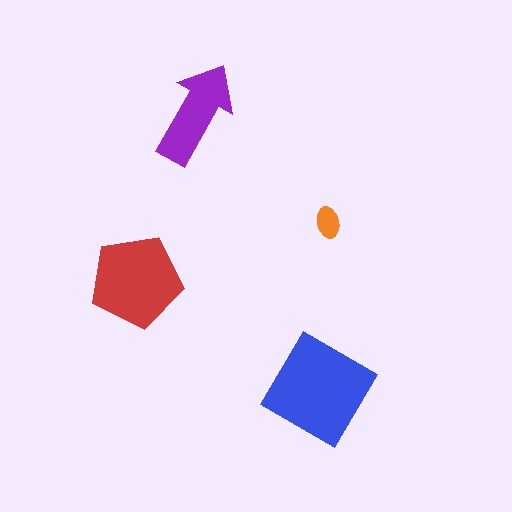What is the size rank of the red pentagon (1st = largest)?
2nd.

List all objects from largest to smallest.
The blue diamond, the red pentagon, the purple arrow, the orange ellipse.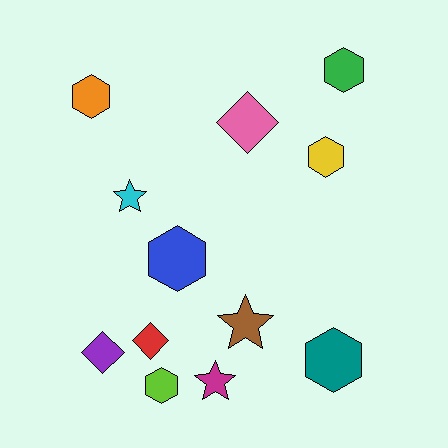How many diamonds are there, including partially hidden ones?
There are 3 diamonds.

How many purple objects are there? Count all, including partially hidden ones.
There is 1 purple object.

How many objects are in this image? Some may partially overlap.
There are 12 objects.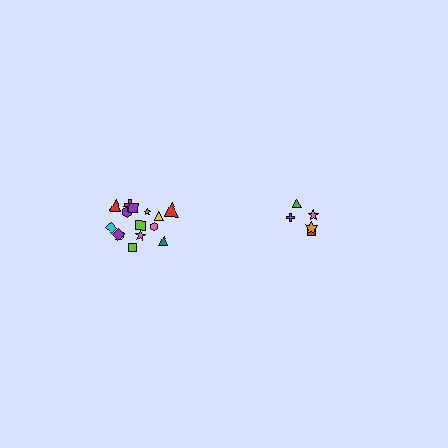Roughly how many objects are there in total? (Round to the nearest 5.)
Roughly 20 objects in total.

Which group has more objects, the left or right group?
The left group.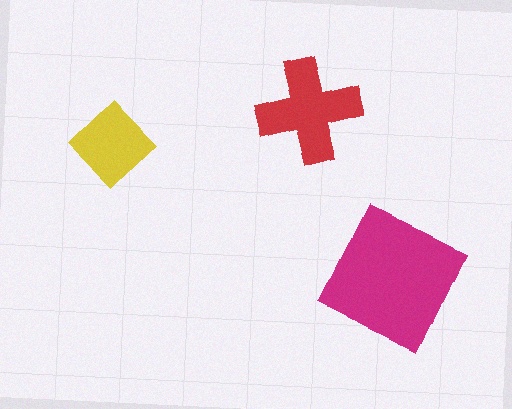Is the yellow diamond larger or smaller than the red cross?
Smaller.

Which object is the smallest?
The yellow diamond.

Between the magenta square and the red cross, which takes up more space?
The magenta square.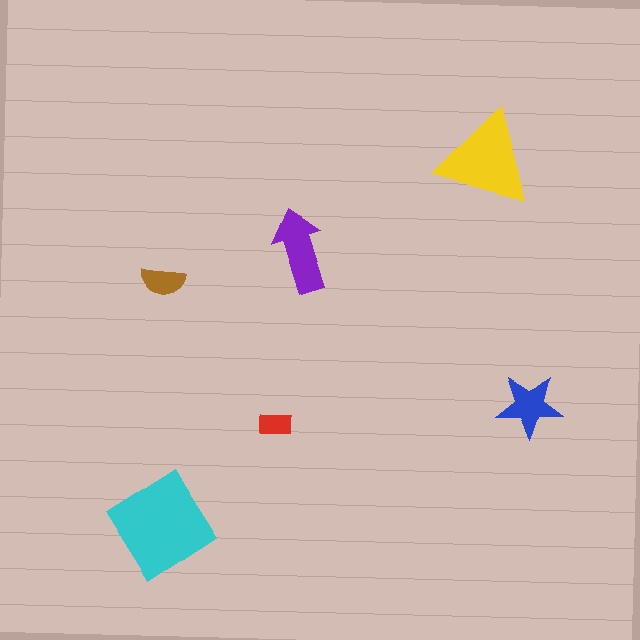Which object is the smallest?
The red rectangle.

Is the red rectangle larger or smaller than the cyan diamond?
Smaller.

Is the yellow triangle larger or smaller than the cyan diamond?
Smaller.